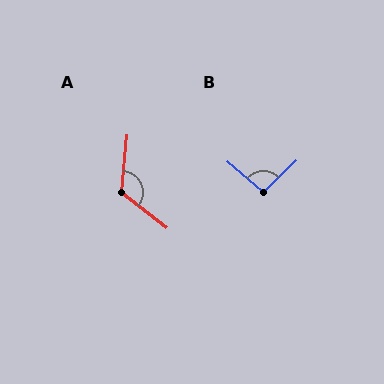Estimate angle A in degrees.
Approximately 123 degrees.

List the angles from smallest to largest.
B (96°), A (123°).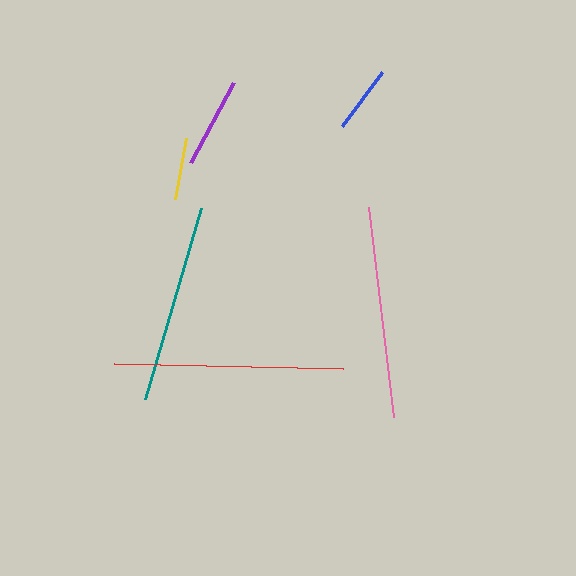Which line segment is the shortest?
The yellow line is the shortest at approximately 62 pixels.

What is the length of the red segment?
The red segment is approximately 229 pixels long.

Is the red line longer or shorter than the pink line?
The red line is longer than the pink line.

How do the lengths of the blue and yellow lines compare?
The blue and yellow lines are approximately the same length.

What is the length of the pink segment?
The pink segment is approximately 212 pixels long.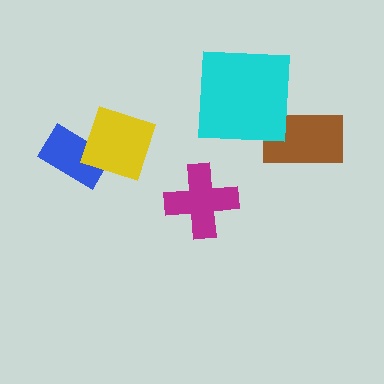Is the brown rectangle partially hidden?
Yes, it is partially covered by another shape.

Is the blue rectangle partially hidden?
Yes, it is partially covered by another shape.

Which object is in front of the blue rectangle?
The yellow diamond is in front of the blue rectangle.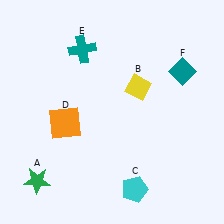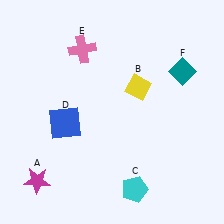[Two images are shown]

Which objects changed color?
A changed from green to magenta. D changed from orange to blue. E changed from teal to pink.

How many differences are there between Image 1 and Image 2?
There are 3 differences between the two images.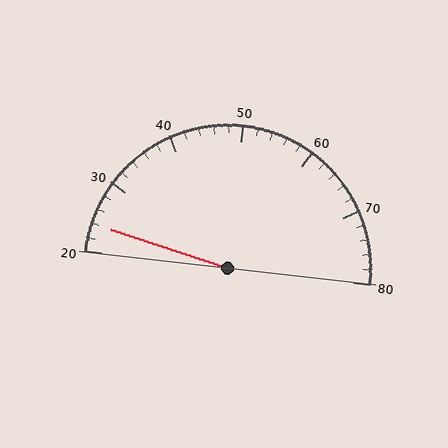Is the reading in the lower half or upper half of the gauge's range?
The reading is in the lower half of the range (20 to 80).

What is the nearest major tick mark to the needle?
The nearest major tick mark is 20.